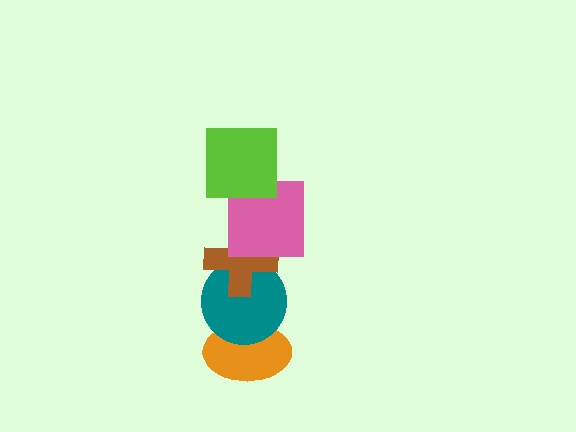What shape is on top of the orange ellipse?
The teal circle is on top of the orange ellipse.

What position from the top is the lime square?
The lime square is 1st from the top.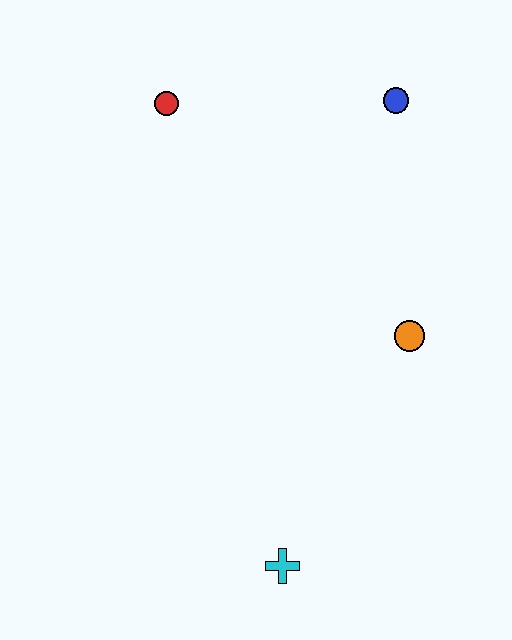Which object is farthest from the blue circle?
The cyan cross is farthest from the blue circle.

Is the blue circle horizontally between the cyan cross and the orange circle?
Yes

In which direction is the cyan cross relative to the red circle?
The cyan cross is below the red circle.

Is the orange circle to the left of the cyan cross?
No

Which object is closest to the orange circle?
The blue circle is closest to the orange circle.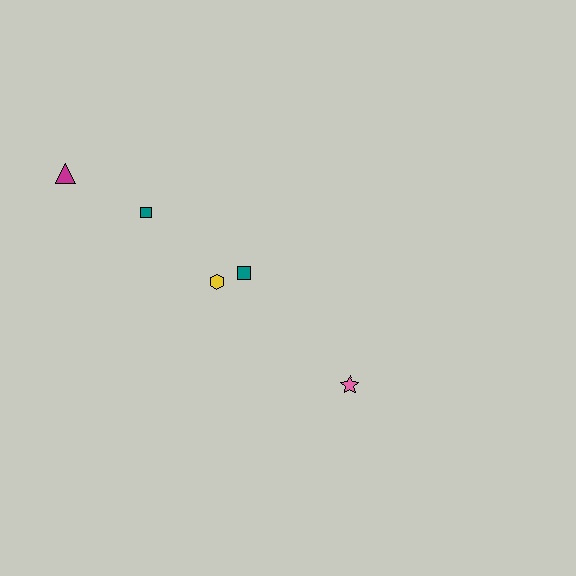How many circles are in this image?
There are no circles.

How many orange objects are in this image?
There are no orange objects.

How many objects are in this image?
There are 5 objects.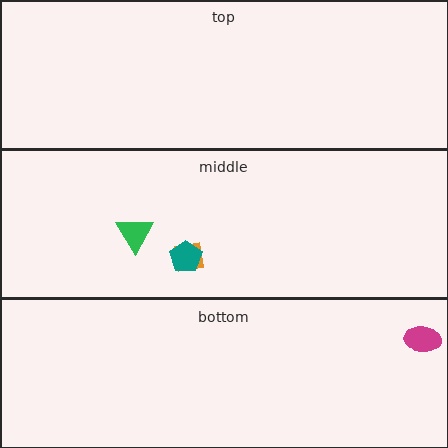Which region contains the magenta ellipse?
The bottom region.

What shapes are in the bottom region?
The magenta ellipse.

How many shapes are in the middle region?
3.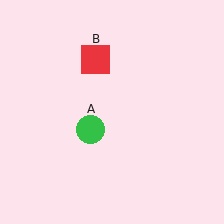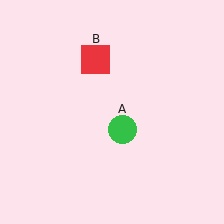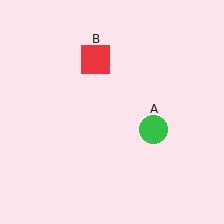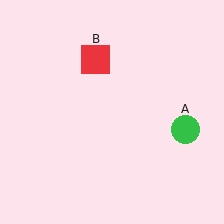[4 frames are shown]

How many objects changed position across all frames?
1 object changed position: green circle (object A).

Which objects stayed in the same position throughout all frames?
Red square (object B) remained stationary.